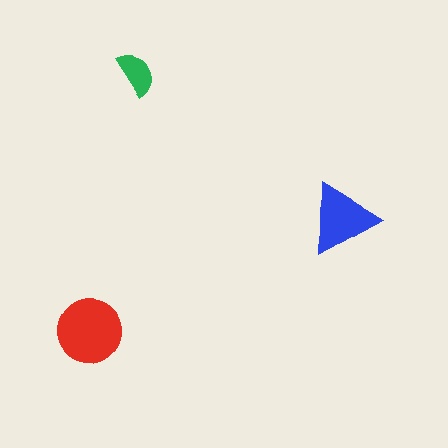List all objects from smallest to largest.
The green semicircle, the blue triangle, the red circle.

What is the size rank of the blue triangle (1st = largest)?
2nd.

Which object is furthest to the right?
The blue triangle is rightmost.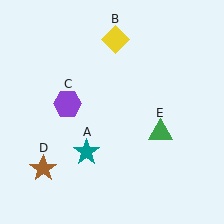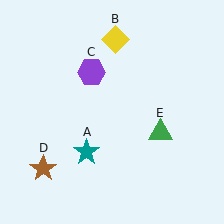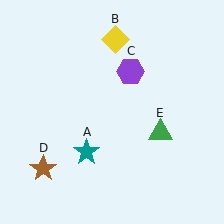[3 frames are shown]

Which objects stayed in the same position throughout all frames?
Teal star (object A) and yellow diamond (object B) and brown star (object D) and green triangle (object E) remained stationary.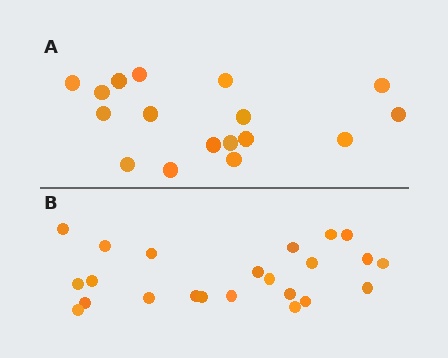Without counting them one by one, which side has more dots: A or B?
Region B (the bottom region) has more dots.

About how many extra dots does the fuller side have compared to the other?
Region B has about 6 more dots than region A.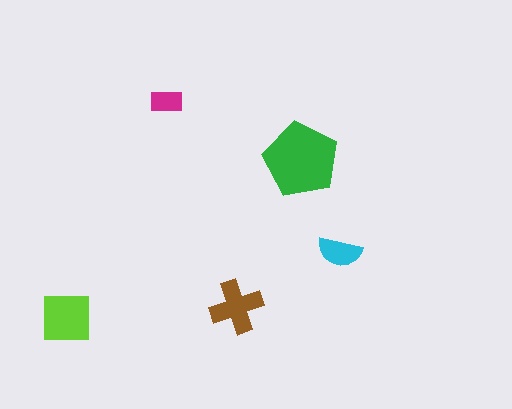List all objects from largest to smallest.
The green pentagon, the lime square, the brown cross, the cyan semicircle, the magenta rectangle.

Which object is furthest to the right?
The cyan semicircle is rightmost.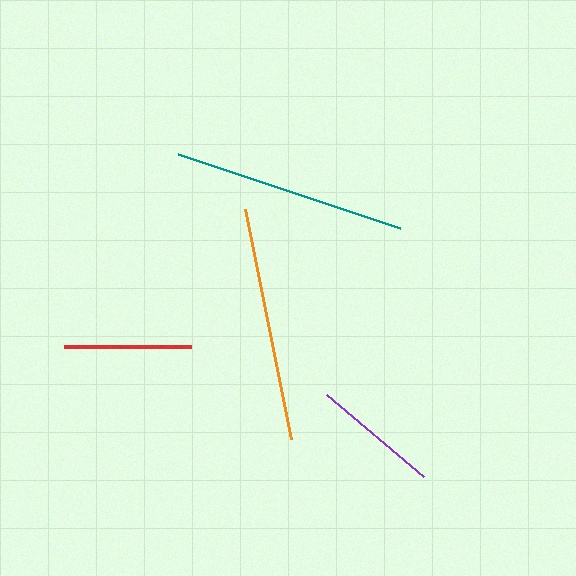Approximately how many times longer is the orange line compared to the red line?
The orange line is approximately 1.8 times the length of the red line.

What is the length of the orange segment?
The orange segment is approximately 235 pixels long.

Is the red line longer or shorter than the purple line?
The red line is longer than the purple line.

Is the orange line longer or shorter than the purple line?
The orange line is longer than the purple line.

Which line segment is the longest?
The orange line is the longest at approximately 235 pixels.